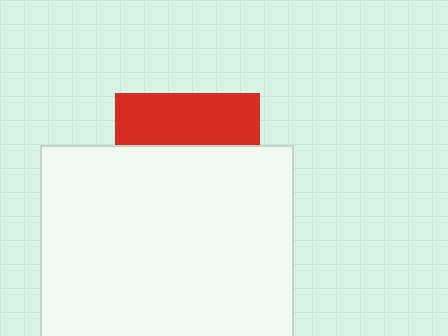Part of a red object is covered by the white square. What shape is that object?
It is a square.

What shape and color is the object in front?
The object in front is a white square.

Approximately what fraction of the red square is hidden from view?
Roughly 64% of the red square is hidden behind the white square.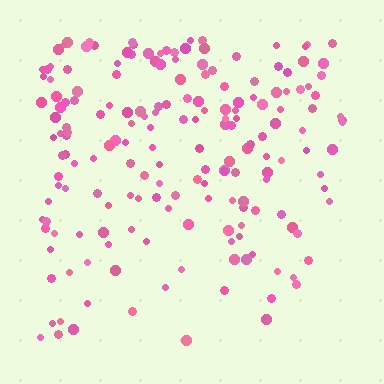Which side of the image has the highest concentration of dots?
The top.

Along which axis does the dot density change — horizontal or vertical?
Vertical.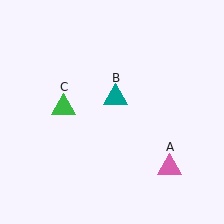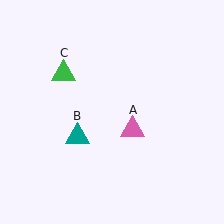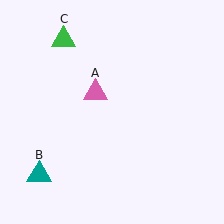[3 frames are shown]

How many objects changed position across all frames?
3 objects changed position: pink triangle (object A), teal triangle (object B), green triangle (object C).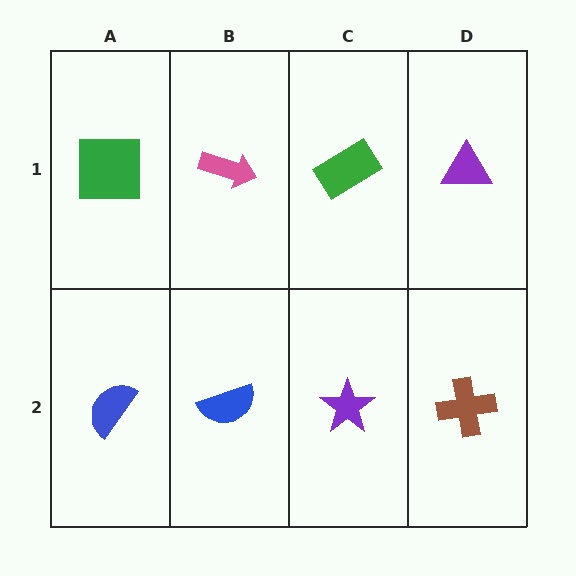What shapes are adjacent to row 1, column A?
A blue semicircle (row 2, column A), a pink arrow (row 1, column B).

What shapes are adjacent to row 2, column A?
A green square (row 1, column A), a blue semicircle (row 2, column B).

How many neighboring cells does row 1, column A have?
2.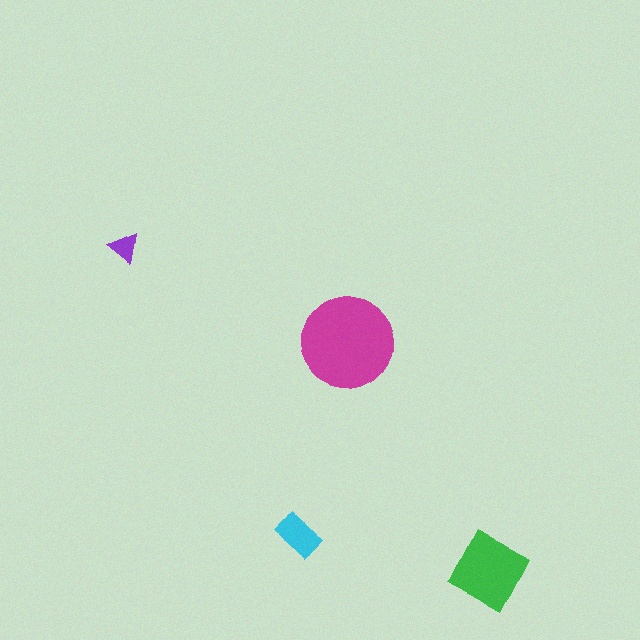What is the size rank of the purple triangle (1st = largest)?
4th.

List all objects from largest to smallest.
The magenta circle, the green diamond, the cyan rectangle, the purple triangle.